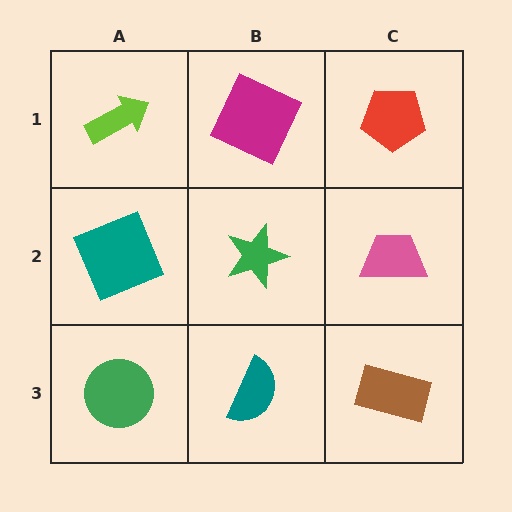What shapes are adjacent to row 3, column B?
A green star (row 2, column B), a green circle (row 3, column A), a brown rectangle (row 3, column C).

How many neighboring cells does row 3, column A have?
2.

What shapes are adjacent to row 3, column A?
A teal square (row 2, column A), a teal semicircle (row 3, column B).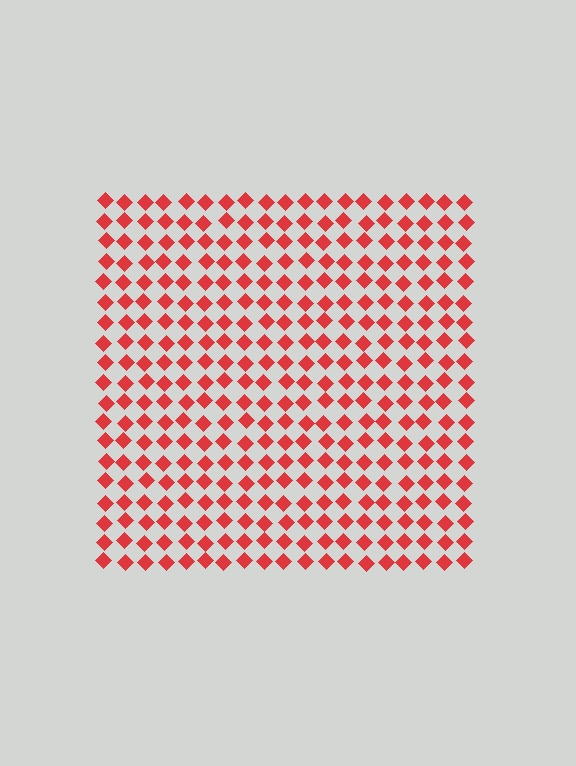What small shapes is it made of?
It is made of small diamonds.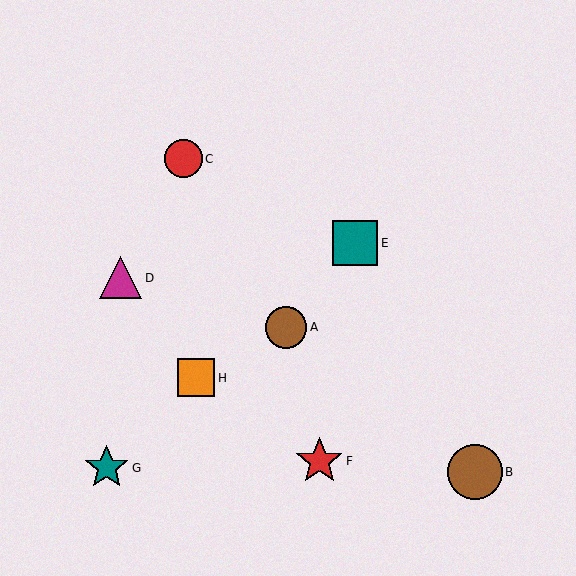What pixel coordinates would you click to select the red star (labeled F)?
Click at (319, 461) to select the red star F.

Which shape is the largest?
The brown circle (labeled B) is the largest.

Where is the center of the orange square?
The center of the orange square is at (196, 378).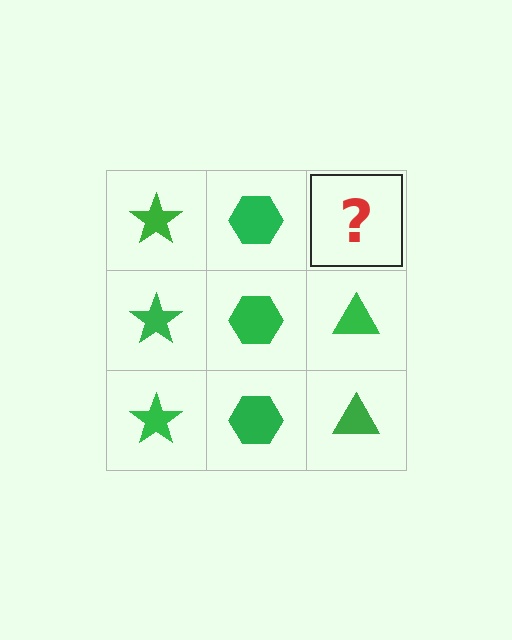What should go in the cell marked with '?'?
The missing cell should contain a green triangle.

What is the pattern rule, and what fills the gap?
The rule is that each column has a consistent shape. The gap should be filled with a green triangle.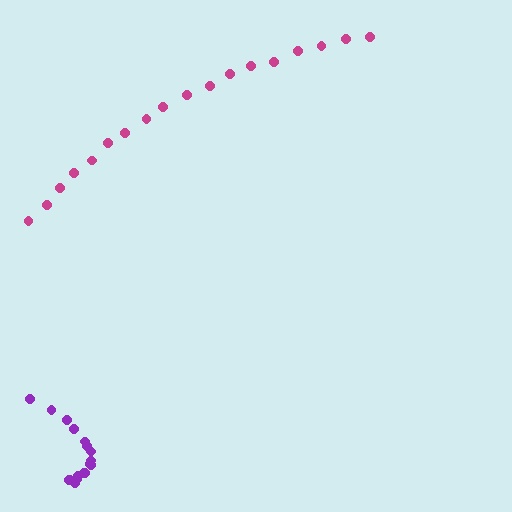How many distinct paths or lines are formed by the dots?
There are 2 distinct paths.